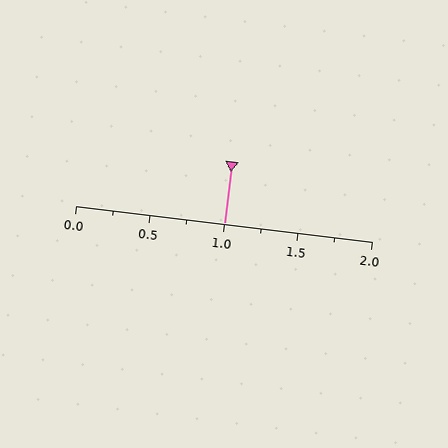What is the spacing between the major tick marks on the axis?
The major ticks are spaced 0.5 apart.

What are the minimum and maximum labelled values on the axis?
The axis runs from 0.0 to 2.0.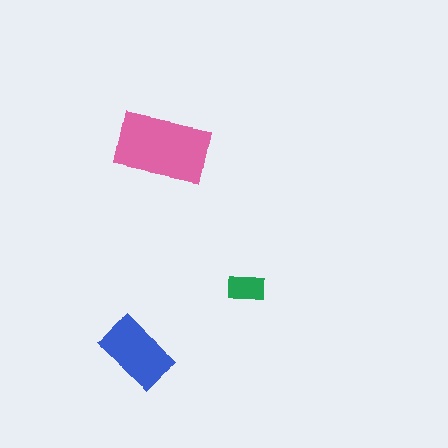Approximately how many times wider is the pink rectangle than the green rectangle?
About 2.5 times wider.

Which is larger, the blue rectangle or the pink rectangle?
The pink one.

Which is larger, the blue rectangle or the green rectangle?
The blue one.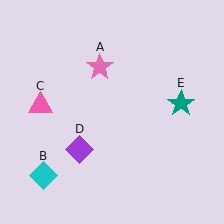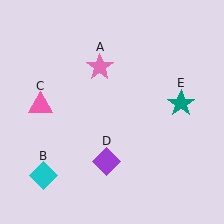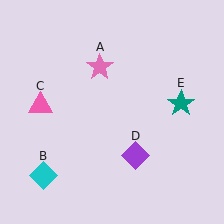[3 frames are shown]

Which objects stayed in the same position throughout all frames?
Pink star (object A) and cyan diamond (object B) and pink triangle (object C) and teal star (object E) remained stationary.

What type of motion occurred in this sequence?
The purple diamond (object D) rotated counterclockwise around the center of the scene.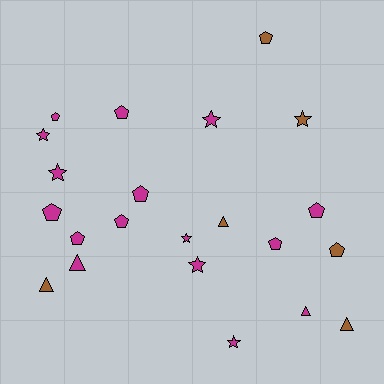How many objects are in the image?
There are 22 objects.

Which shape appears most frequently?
Pentagon, with 10 objects.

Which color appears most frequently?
Magenta, with 16 objects.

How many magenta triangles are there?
There are 2 magenta triangles.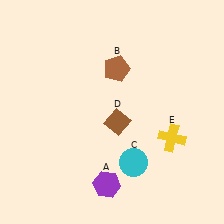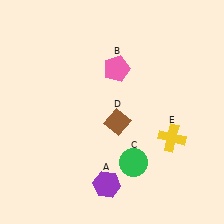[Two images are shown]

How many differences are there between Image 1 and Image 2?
There are 2 differences between the two images.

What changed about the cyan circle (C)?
In Image 1, C is cyan. In Image 2, it changed to green.